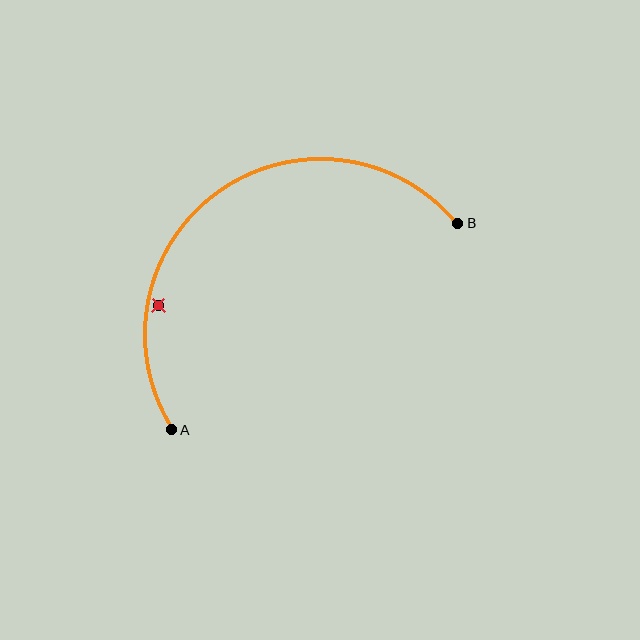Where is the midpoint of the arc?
The arc midpoint is the point on the curve farthest from the straight line joining A and B. It sits above and to the left of that line.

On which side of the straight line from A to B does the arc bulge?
The arc bulges above and to the left of the straight line connecting A and B.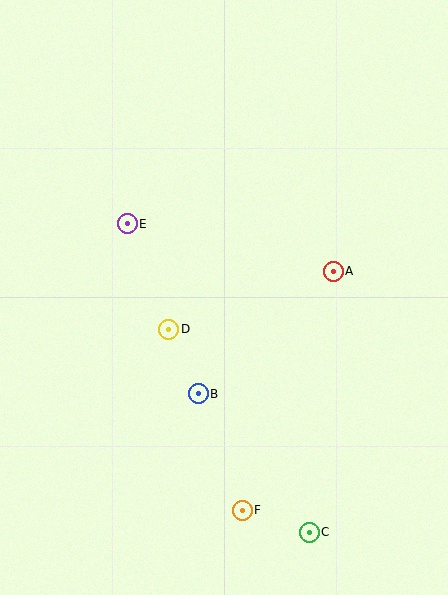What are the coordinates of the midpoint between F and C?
The midpoint between F and C is at (276, 521).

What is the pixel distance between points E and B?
The distance between E and B is 184 pixels.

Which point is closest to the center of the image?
Point D at (169, 329) is closest to the center.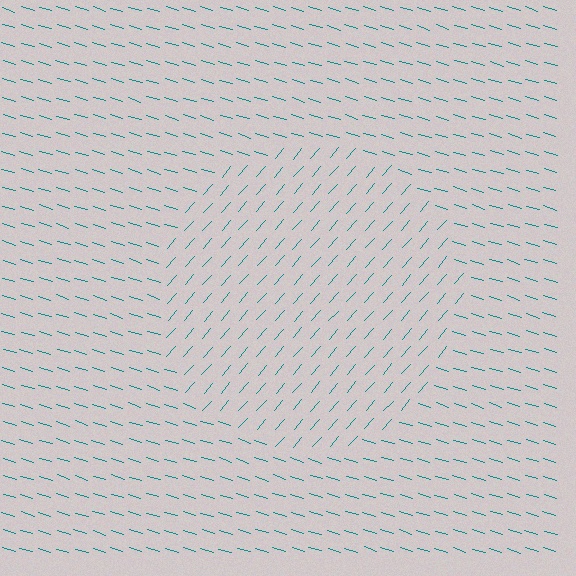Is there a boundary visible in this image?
Yes, there is a texture boundary formed by a change in line orientation.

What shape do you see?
I see a circle.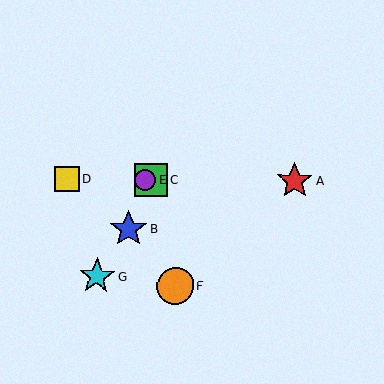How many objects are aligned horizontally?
4 objects (A, C, D, E) are aligned horizontally.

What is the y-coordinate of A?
Object A is at y≈181.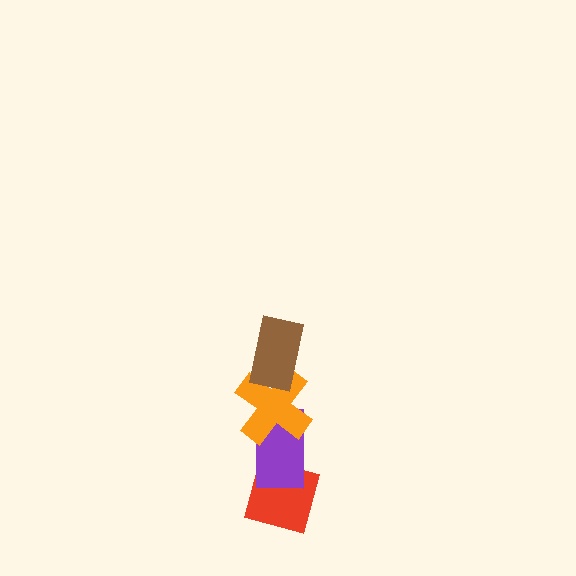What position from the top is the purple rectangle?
The purple rectangle is 3rd from the top.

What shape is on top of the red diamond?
The purple rectangle is on top of the red diamond.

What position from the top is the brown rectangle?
The brown rectangle is 1st from the top.